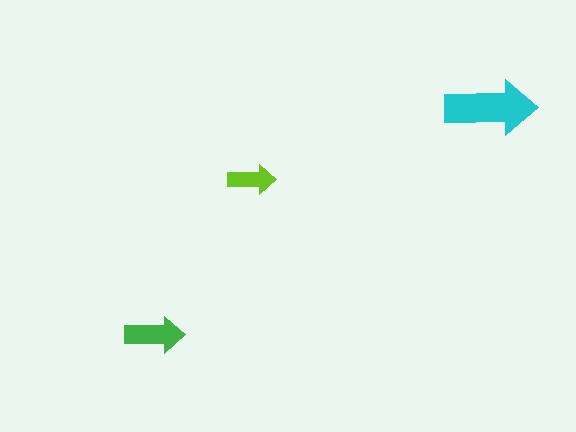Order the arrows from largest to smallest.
the cyan one, the green one, the lime one.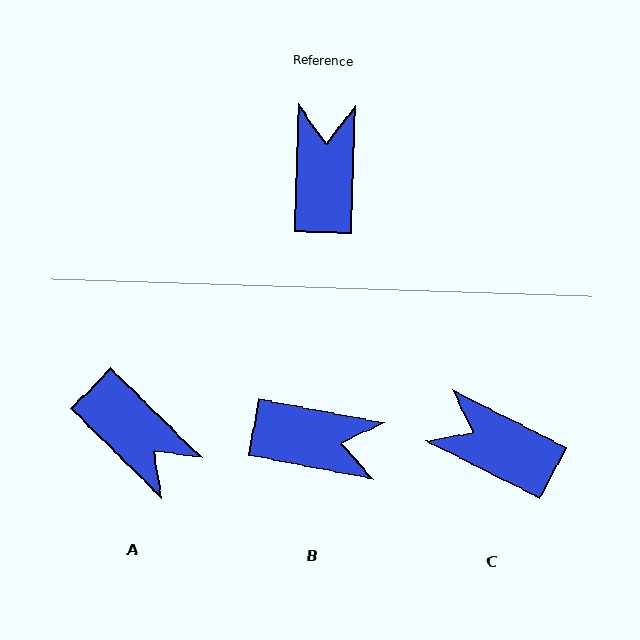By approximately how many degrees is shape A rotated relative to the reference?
Approximately 133 degrees clockwise.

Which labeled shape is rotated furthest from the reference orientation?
A, about 133 degrees away.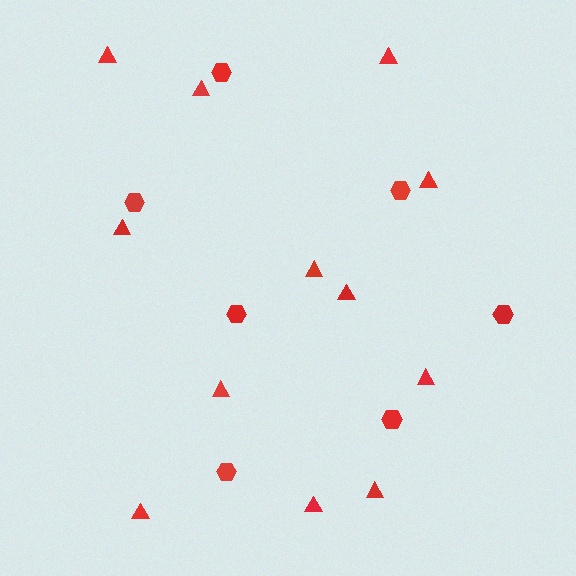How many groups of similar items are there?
There are 2 groups: one group of triangles (12) and one group of hexagons (7).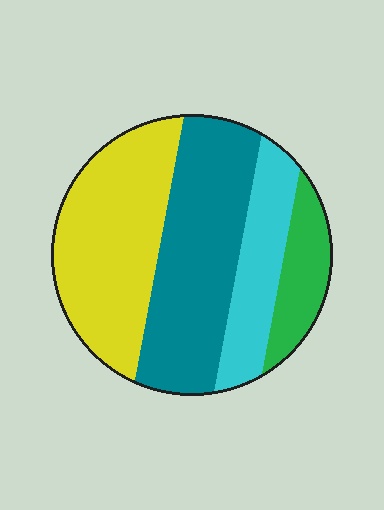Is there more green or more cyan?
Cyan.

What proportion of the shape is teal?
Teal covers roughly 35% of the shape.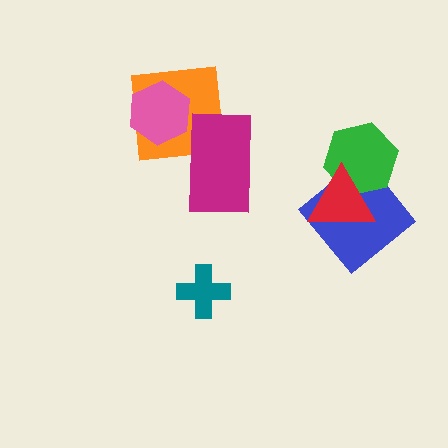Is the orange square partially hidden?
Yes, it is partially covered by another shape.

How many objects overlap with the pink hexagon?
1 object overlaps with the pink hexagon.